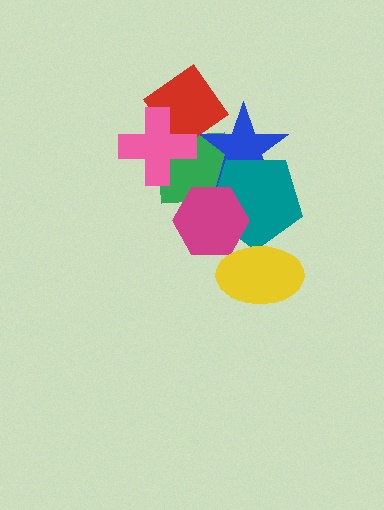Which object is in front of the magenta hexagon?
The yellow ellipse is in front of the magenta hexagon.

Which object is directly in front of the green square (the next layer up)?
The blue star is directly in front of the green square.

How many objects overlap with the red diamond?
2 objects overlap with the red diamond.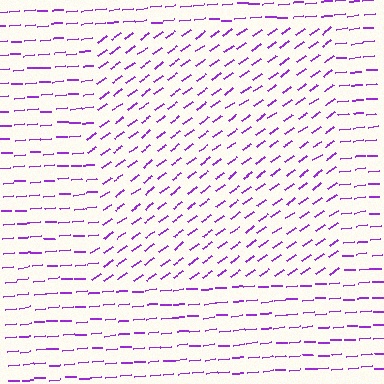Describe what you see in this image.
The image is filled with small purple line segments. A rectangle region in the image has lines oriented differently from the surrounding lines, creating a visible texture boundary.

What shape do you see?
I see a rectangle.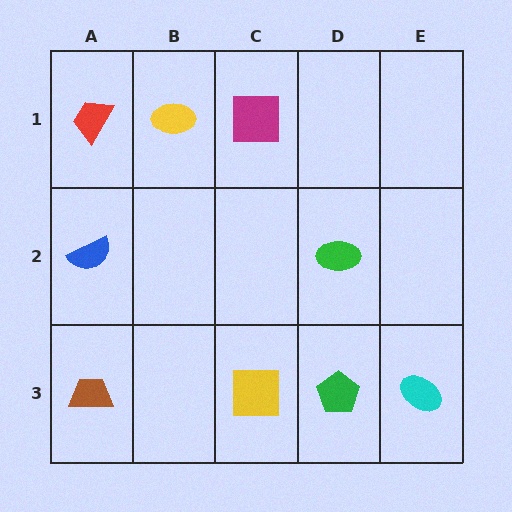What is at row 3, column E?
A cyan ellipse.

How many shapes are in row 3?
4 shapes.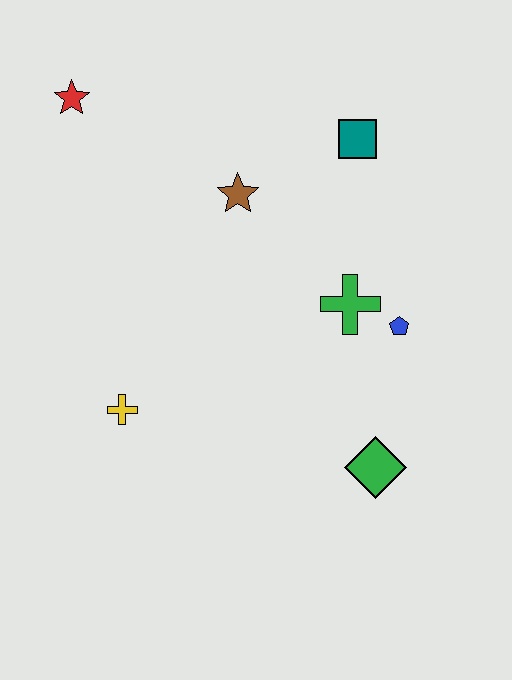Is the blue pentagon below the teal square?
Yes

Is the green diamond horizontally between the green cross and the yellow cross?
No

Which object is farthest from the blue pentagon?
The red star is farthest from the blue pentagon.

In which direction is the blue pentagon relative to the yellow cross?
The blue pentagon is to the right of the yellow cross.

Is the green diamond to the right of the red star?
Yes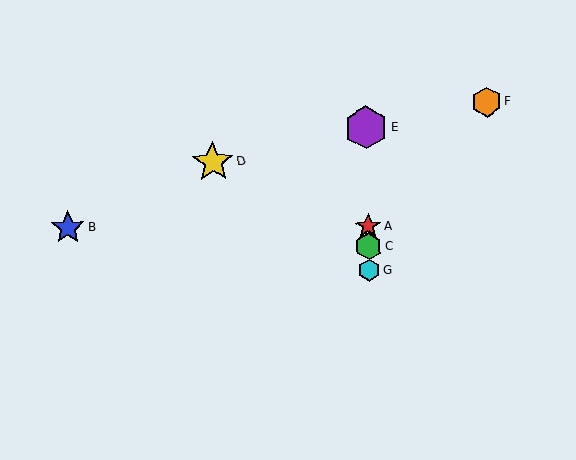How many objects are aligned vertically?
4 objects (A, C, E, G) are aligned vertically.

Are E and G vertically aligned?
Yes, both are at x≈366.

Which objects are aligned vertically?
Objects A, C, E, G are aligned vertically.